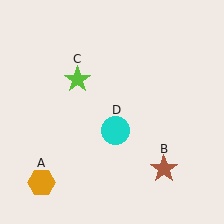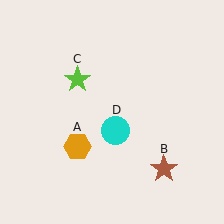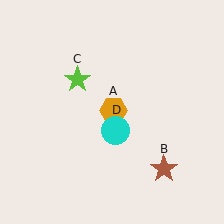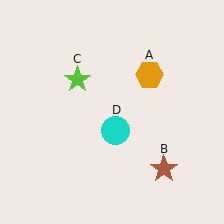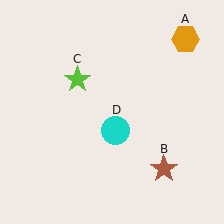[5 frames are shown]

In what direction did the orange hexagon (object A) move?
The orange hexagon (object A) moved up and to the right.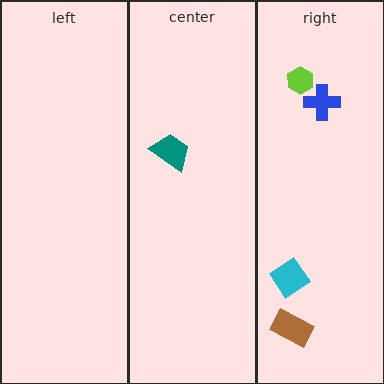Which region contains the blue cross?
The right region.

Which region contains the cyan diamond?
The right region.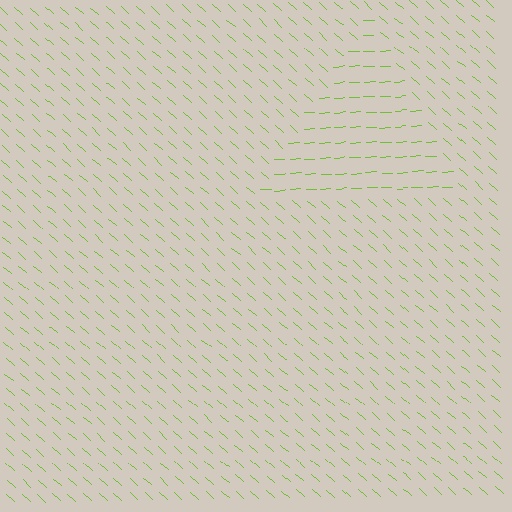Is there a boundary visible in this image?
Yes, there is a texture boundary formed by a change in line orientation.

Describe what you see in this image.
The image is filled with small lime line segments. A triangle region in the image has lines oriented differently from the surrounding lines, creating a visible texture boundary.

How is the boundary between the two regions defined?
The boundary is defined purely by a change in line orientation (approximately 45 degrees difference). All lines are the same color and thickness.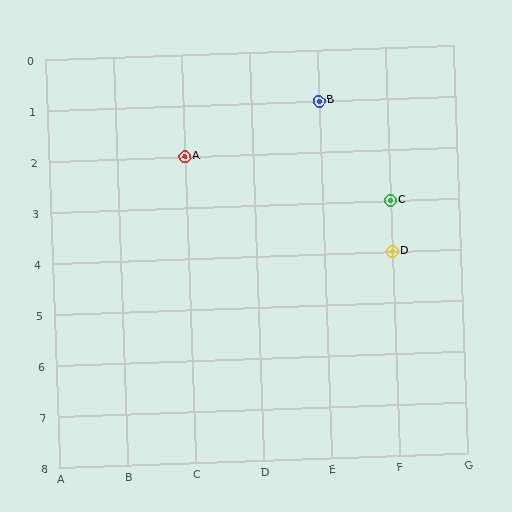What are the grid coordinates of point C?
Point C is at grid coordinates (F, 3).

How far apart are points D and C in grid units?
Points D and C are 1 row apart.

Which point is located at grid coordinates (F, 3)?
Point C is at (F, 3).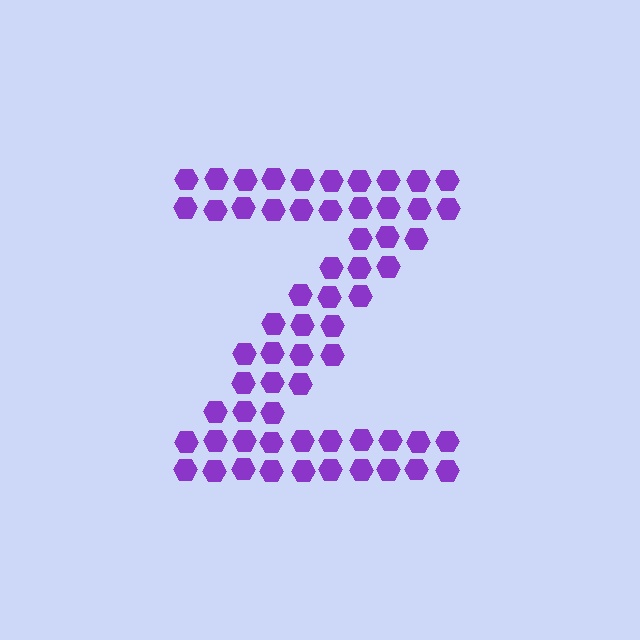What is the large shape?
The large shape is the letter Z.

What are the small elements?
The small elements are hexagons.